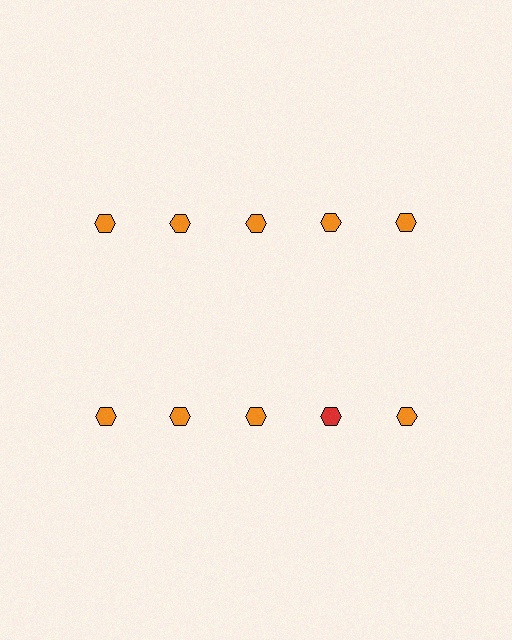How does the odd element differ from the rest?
It has a different color: red instead of orange.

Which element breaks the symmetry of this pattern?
The red hexagon in the second row, second from right column breaks the symmetry. All other shapes are orange hexagons.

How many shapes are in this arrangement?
There are 10 shapes arranged in a grid pattern.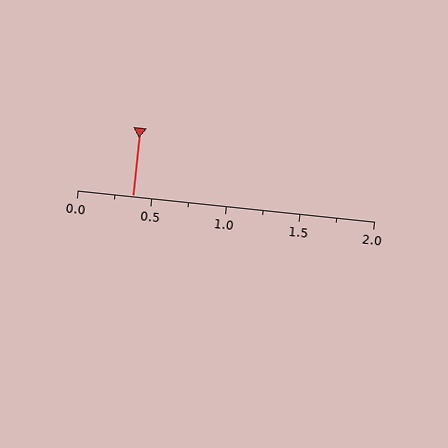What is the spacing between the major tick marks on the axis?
The major ticks are spaced 0.5 apart.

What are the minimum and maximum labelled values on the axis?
The axis runs from 0.0 to 2.0.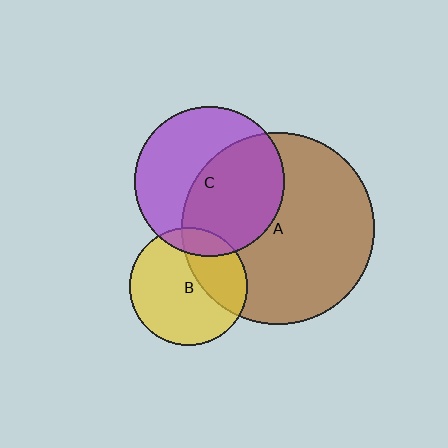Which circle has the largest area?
Circle A (brown).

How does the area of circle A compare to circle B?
Approximately 2.7 times.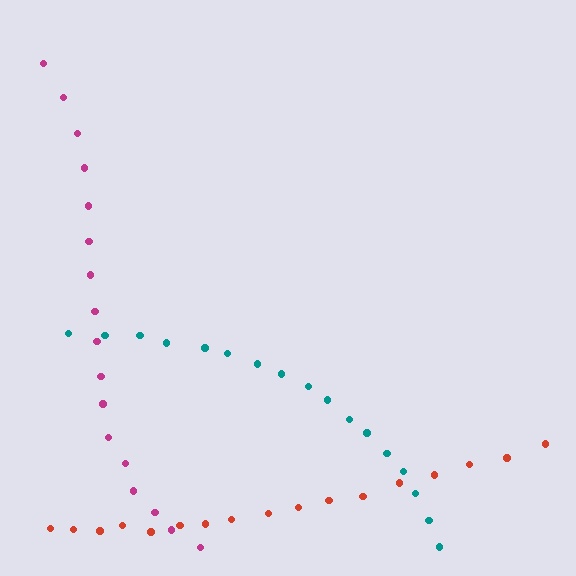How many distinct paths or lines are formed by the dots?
There are 3 distinct paths.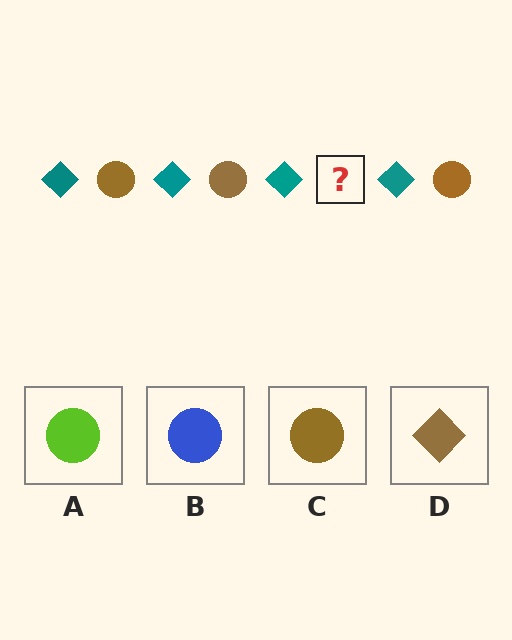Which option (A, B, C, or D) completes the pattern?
C.